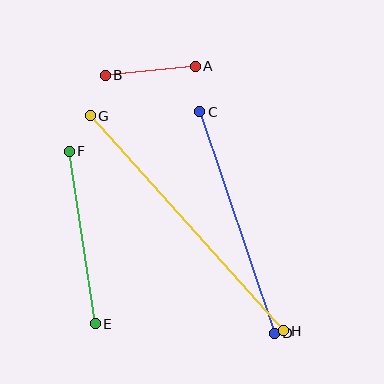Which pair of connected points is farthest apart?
Points G and H are farthest apart.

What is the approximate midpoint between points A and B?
The midpoint is at approximately (150, 71) pixels.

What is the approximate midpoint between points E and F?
The midpoint is at approximately (82, 238) pixels.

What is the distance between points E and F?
The distance is approximately 174 pixels.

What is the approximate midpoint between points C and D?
The midpoint is at approximately (237, 223) pixels.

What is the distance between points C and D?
The distance is approximately 234 pixels.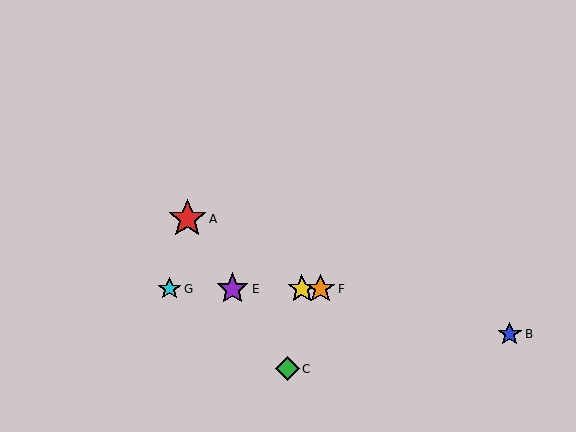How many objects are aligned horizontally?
4 objects (D, E, F, G) are aligned horizontally.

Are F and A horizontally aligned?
No, F is at y≈289 and A is at y≈219.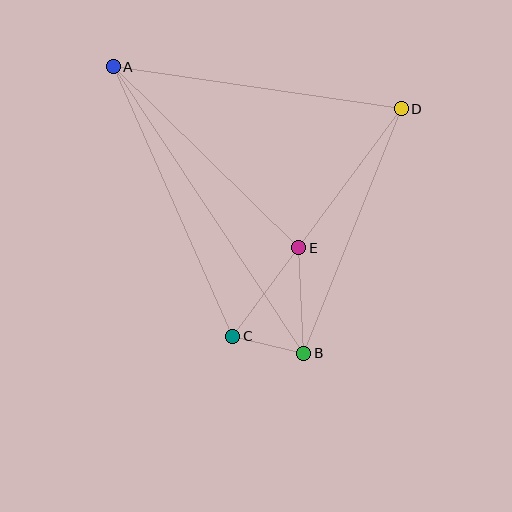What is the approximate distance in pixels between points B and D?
The distance between B and D is approximately 263 pixels.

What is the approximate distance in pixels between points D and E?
The distance between D and E is approximately 173 pixels.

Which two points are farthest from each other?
Points A and B are farthest from each other.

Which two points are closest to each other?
Points B and C are closest to each other.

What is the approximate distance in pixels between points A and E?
The distance between A and E is approximately 259 pixels.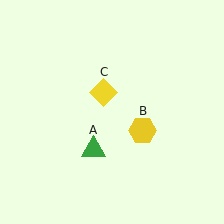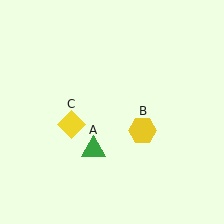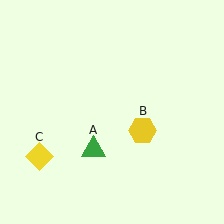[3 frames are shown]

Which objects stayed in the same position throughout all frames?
Green triangle (object A) and yellow hexagon (object B) remained stationary.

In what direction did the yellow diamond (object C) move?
The yellow diamond (object C) moved down and to the left.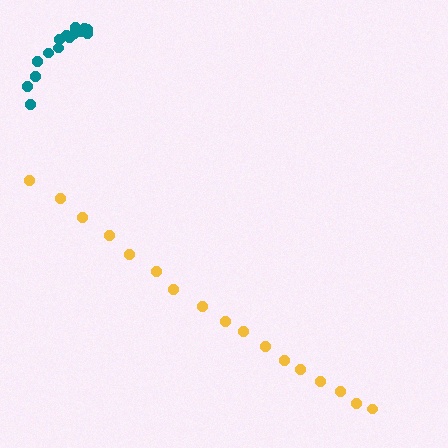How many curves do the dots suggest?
There are 2 distinct paths.